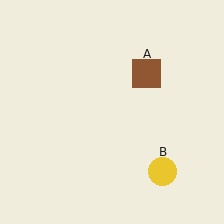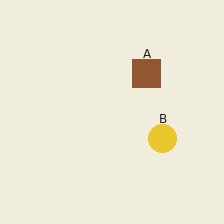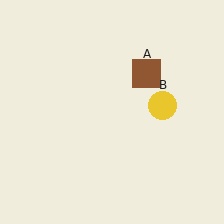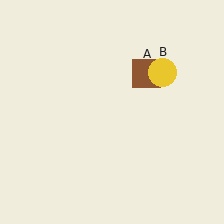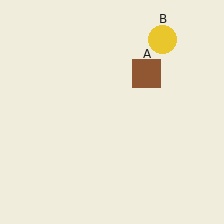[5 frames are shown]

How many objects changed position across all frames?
1 object changed position: yellow circle (object B).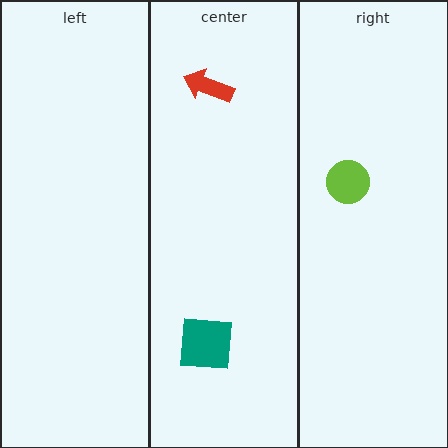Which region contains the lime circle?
The right region.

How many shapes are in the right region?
1.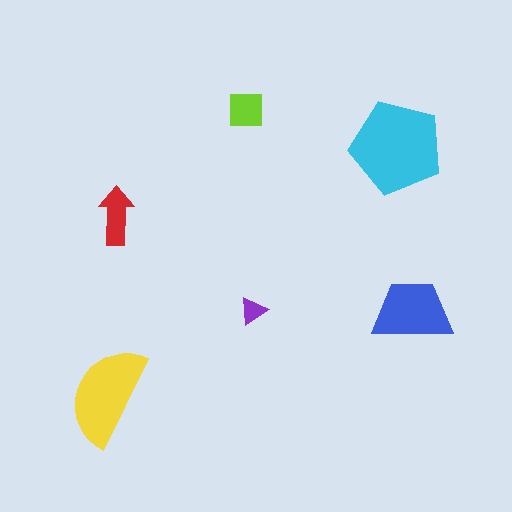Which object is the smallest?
The purple triangle.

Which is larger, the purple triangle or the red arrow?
The red arrow.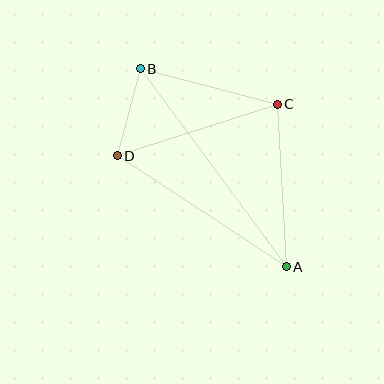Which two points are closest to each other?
Points B and D are closest to each other.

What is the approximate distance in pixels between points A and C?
The distance between A and C is approximately 163 pixels.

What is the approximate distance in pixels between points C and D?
The distance between C and D is approximately 168 pixels.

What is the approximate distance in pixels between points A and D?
The distance between A and D is approximately 202 pixels.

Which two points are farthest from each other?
Points A and B are farthest from each other.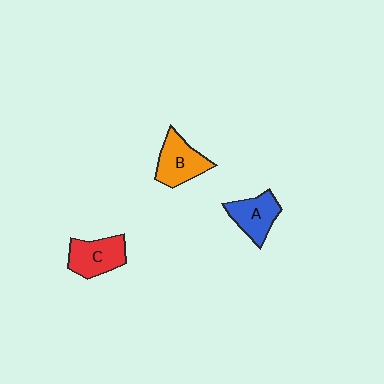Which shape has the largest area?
Shape B (orange).